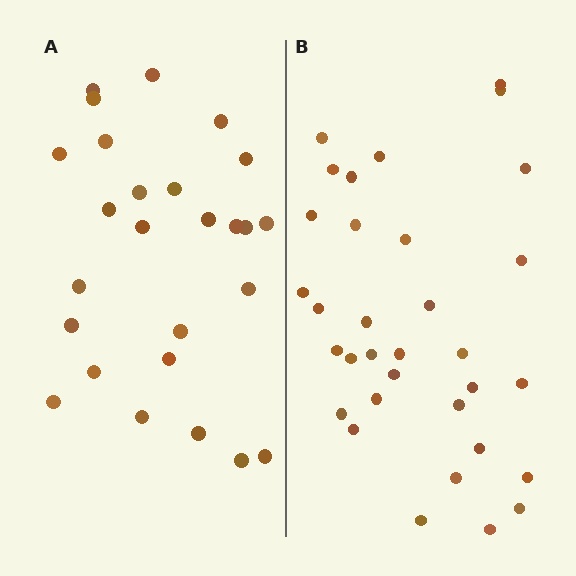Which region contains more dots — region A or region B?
Region B (the right region) has more dots.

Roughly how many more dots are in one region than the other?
Region B has roughly 8 or so more dots than region A.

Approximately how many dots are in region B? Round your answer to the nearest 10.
About 30 dots. (The exact count is 33, which rounds to 30.)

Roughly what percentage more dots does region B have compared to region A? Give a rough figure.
About 25% more.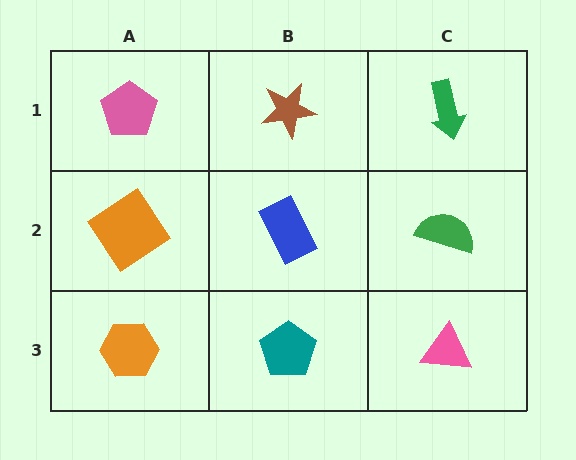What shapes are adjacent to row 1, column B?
A blue rectangle (row 2, column B), a pink pentagon (row 1, column A), a green arrow (row 1, column C).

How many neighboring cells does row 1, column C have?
2.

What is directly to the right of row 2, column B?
A green semicircle.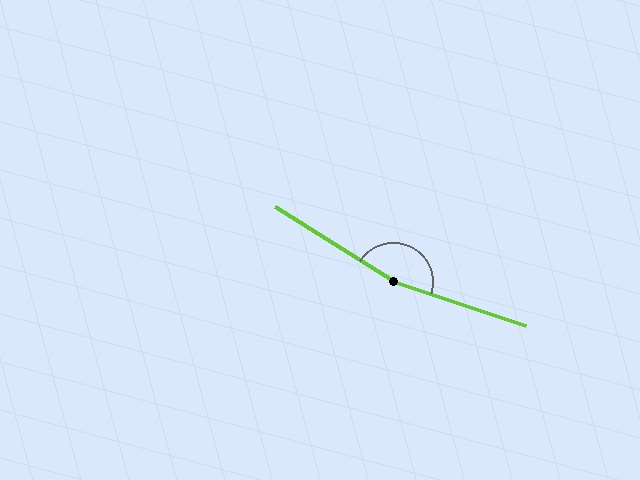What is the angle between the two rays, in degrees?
Approximately 166 degrees.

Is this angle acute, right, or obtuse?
It is obtuse.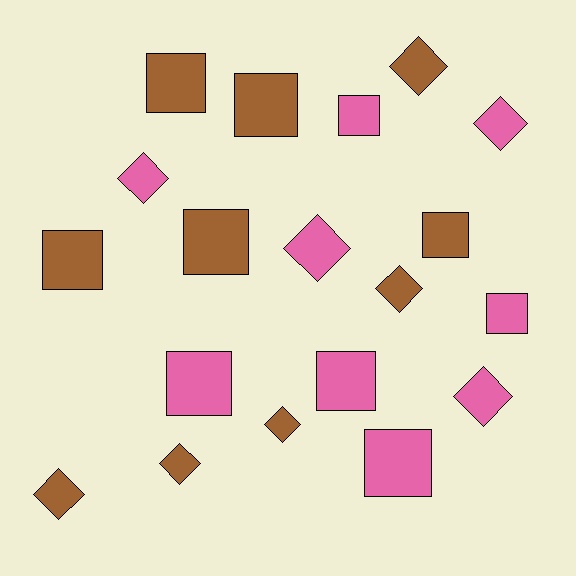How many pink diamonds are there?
There are 4 pink diamonds.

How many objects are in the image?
There are 19 objects.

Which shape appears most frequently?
Square, with 10 objects.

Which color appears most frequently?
Brown, with 10 objects.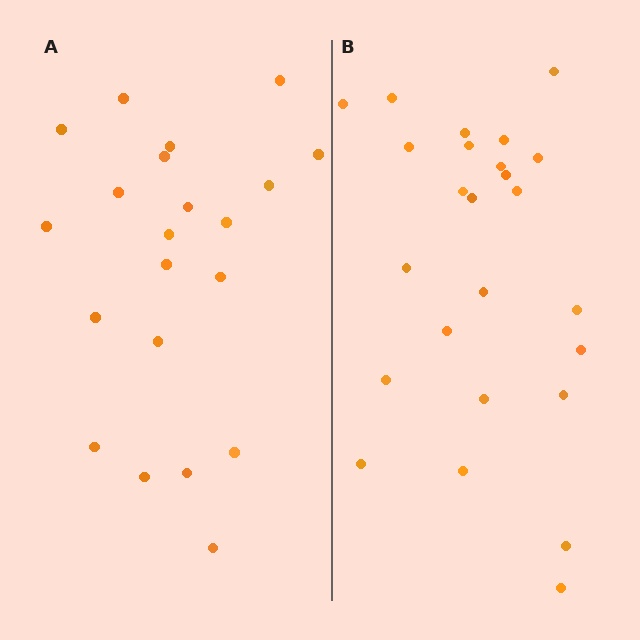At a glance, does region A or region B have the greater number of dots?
Region B (the right region) has more dots.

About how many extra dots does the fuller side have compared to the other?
Region B has about 4 more dots than region A.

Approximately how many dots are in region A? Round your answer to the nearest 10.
About 20 dots. (The exact count is 21, which rounds to 20.)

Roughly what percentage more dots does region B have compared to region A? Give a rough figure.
About 20% more.